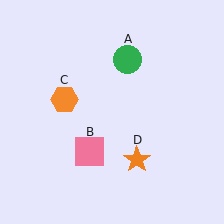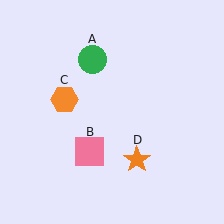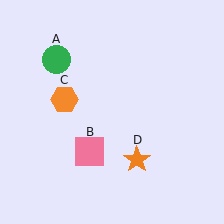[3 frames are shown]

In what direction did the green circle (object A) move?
The green circle (object A) moved left.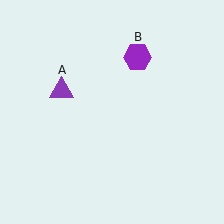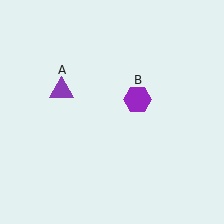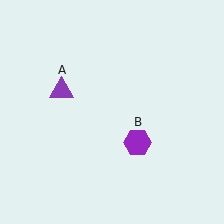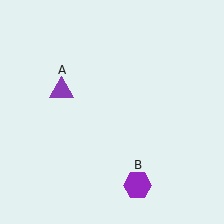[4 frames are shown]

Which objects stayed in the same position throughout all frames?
Purple triangle (object A) remained stationary.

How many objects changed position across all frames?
1 object changed position: purple hexagon (object B).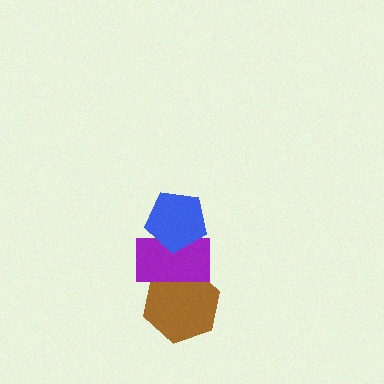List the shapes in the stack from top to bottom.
From top to bottom: the blue pentagon, the purple rectangle, the brown hexagon.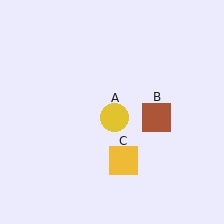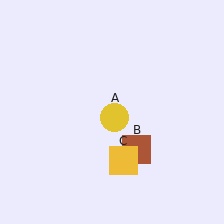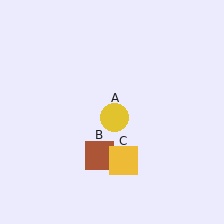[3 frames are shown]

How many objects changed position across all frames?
1 object changed position: brown square (object B).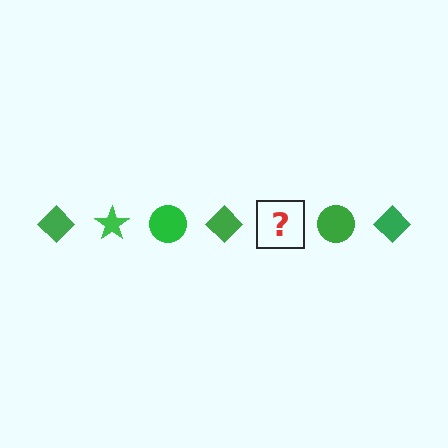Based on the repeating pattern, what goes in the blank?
The blank should be a green star.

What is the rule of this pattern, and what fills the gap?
The rule is that the pattern cycles through diamond, star, circle shapes in green. The gap should be filled with a green star.